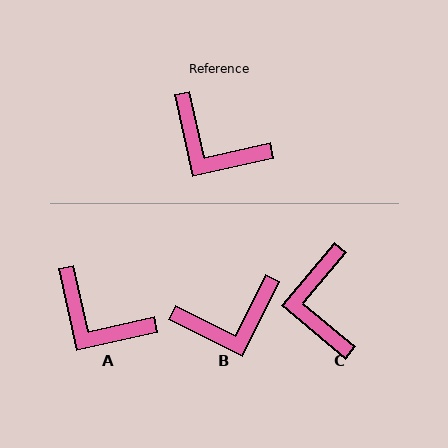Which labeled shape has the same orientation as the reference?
A.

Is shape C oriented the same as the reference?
No, it is off by about 52 degrees.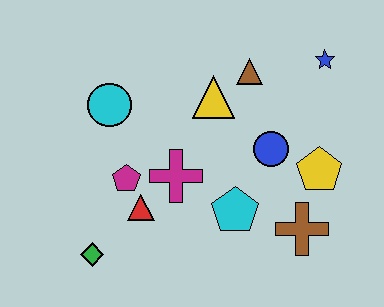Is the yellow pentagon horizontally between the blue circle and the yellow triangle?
No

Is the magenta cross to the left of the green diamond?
No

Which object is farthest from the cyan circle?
The brown cross is farthest from the cyan circle.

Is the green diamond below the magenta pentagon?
Yes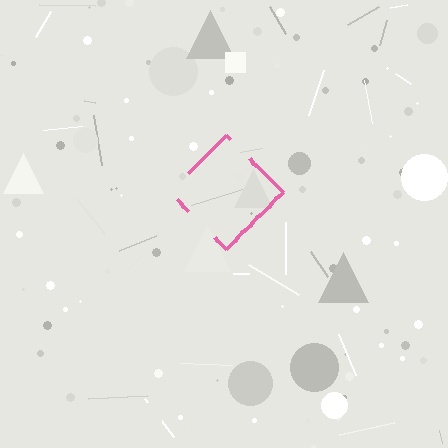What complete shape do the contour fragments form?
The contour fragments form a diamond.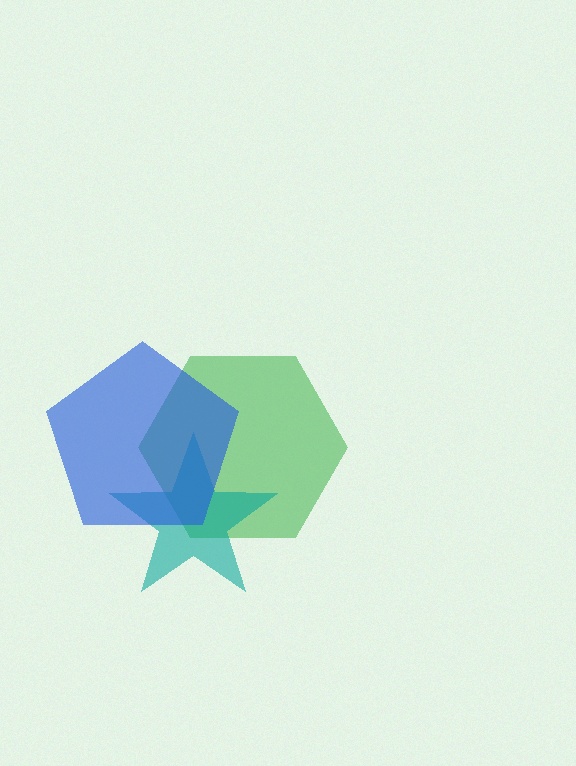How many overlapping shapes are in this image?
There are 3 overlapping shapes in the image.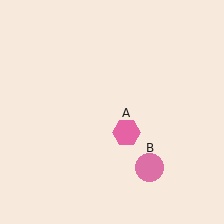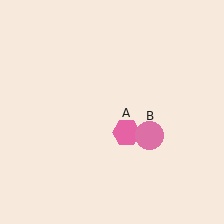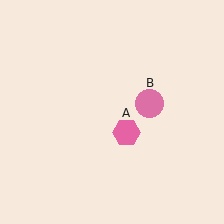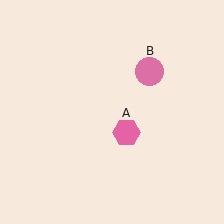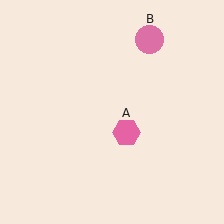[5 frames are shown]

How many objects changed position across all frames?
1 object changed position: pink circle (object B).